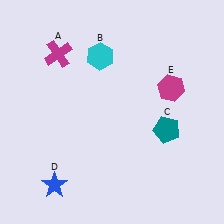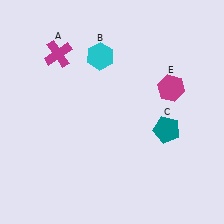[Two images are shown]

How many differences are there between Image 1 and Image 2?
There is 1 difference between the two images.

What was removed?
The blue star (D) was removed in Image 2.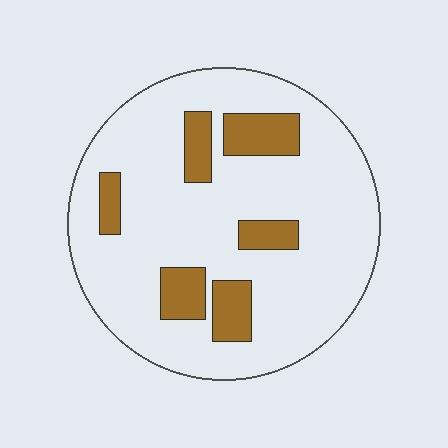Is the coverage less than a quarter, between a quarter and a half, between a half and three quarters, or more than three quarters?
Less than a quarter.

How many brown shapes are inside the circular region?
6.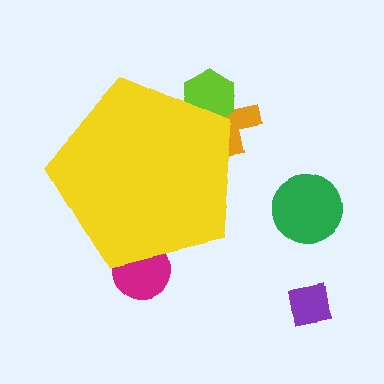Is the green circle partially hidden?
No, the green circle is fully visible.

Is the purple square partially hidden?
No, the purple square is fully visible.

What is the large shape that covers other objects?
A yellow pentagon.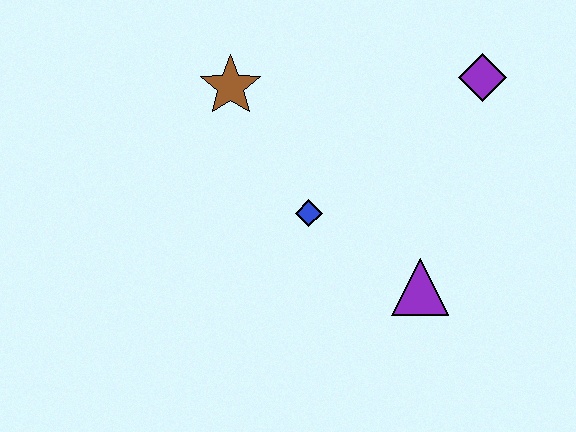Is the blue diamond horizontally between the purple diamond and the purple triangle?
No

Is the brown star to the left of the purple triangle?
Yes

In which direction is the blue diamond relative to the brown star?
The blue diamond is below the brown star.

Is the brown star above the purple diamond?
No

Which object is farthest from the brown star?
The purple triangle is farthest from the brown star.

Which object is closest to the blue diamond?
The purple triangle is closest to the blue diamond.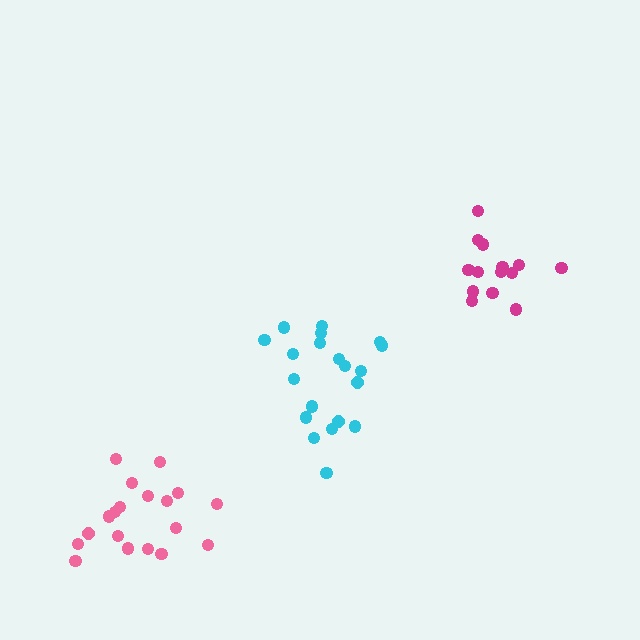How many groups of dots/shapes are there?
There are 3 groups.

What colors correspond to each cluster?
The clusters are colored: cyan, pink, magenta.